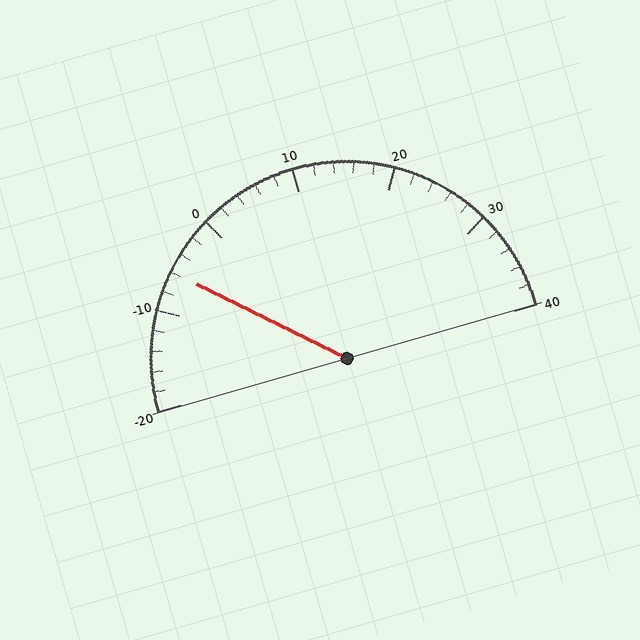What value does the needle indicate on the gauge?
The needle indicates approximately -6.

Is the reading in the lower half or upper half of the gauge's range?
The reading is in the lower half of the range (-20 to 40).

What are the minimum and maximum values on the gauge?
The gauge ranges from -20 to 40.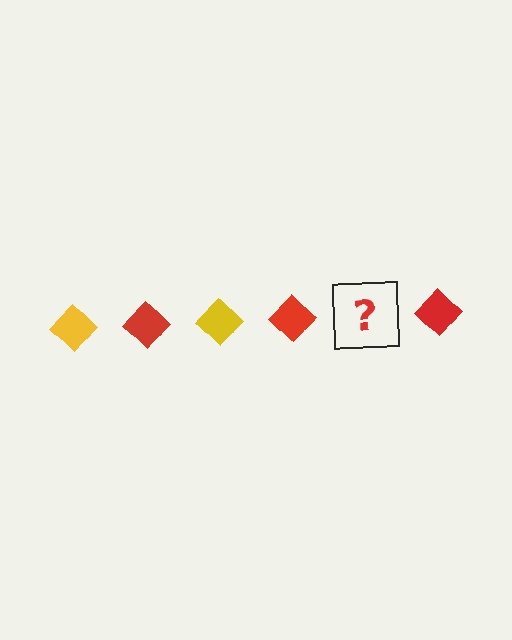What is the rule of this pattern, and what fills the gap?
The rule is that the pattern cycles through yellow, red diamonds. The gap should be filled with a yellow diamond.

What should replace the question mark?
The question mark should be replaced with a yellow diamond.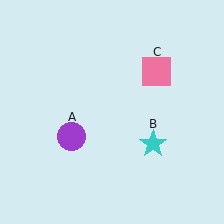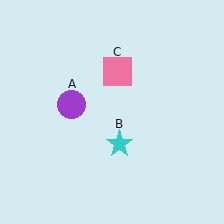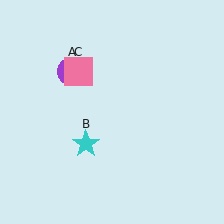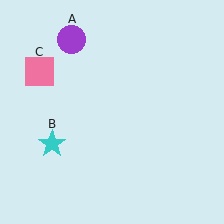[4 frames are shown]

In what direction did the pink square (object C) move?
The pink square (object C) moved left.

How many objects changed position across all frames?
3 objects changed position: purple circle (object A), cyan star (object B), pink square (object C).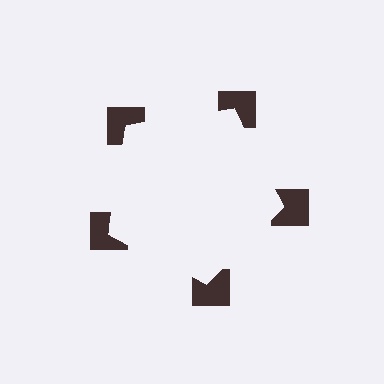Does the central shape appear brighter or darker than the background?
It typically appears slightly brighter than the background, even though no actual brightness change is drawn.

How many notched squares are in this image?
There are 5 — one at each vertex of the illusory pentagon.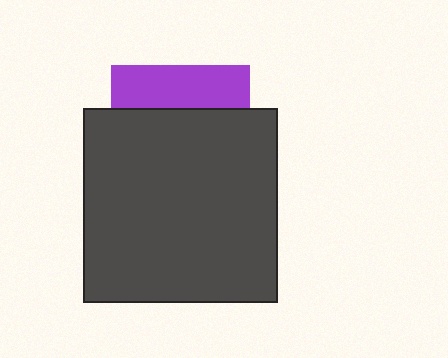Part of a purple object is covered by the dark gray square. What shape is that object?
It is a square.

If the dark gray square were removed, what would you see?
You would see the complete purple square.